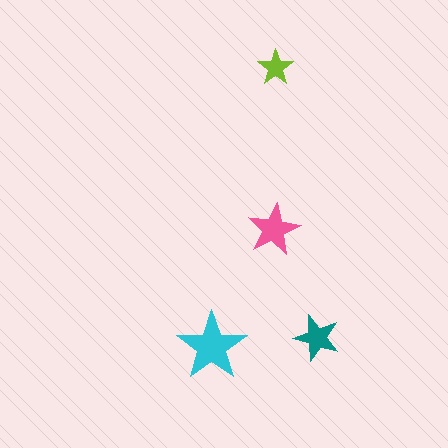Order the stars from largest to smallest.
the cyan one, the pink one, the teal one, the lime one.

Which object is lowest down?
The cyan star is bottommost.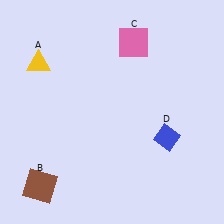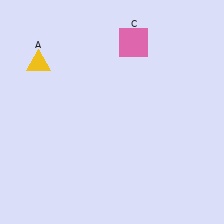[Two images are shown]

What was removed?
The blue diamond (D), the brown square (B) were removed in Image 2.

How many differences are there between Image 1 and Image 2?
There are 2 differences between the two images.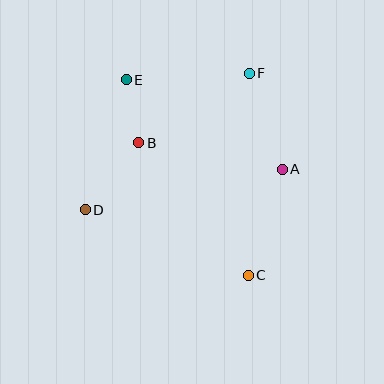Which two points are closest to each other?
Points B and E are closest to each other.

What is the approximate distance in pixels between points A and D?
The distance between A and D is approximately 201 pixels.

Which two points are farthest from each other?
Points C and E are farthest from each other.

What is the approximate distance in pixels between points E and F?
The distance between E and F is approximately 123 pixels.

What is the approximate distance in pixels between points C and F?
The distance between C and F is approximately 202 pixels.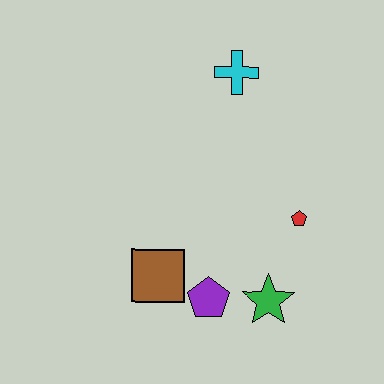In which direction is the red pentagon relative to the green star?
The red pentagon is above the green star.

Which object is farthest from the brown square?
The cyan cross is farthest from the brown square.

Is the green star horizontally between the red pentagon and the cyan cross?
Yes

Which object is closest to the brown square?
The purple pentagon is closest to the brown square.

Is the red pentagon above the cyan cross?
No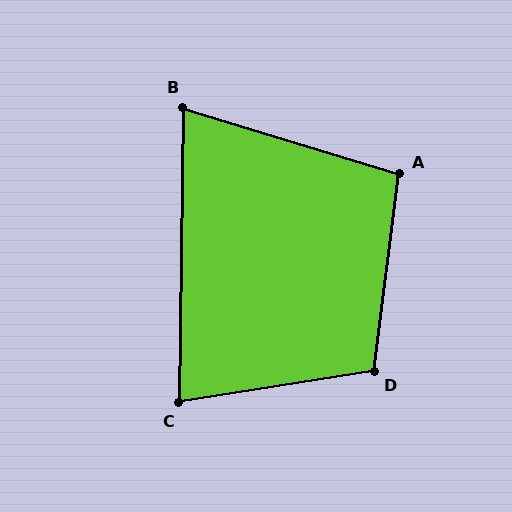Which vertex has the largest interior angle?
D, at approximately 106 degrees.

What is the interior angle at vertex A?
Approximately 100 degrees (obtuse).